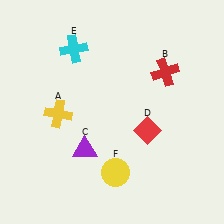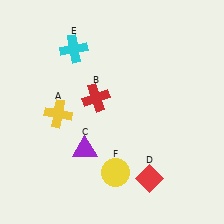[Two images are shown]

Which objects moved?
The objects that moved are: the red cross (B), the red diamond (D).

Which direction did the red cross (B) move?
The red cross (B) moved left.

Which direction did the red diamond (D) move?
The red diamond (D) moved down.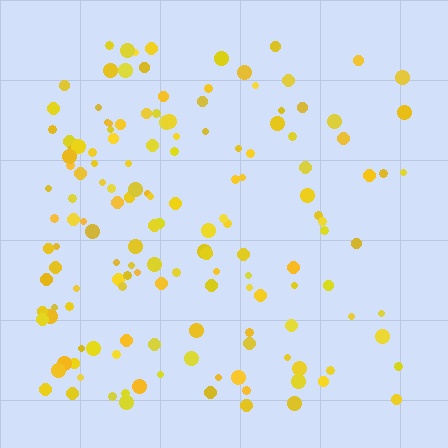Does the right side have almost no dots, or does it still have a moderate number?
Still a moderate number, just noticeably fewer than the left.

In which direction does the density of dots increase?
From right to left, with the left side densest.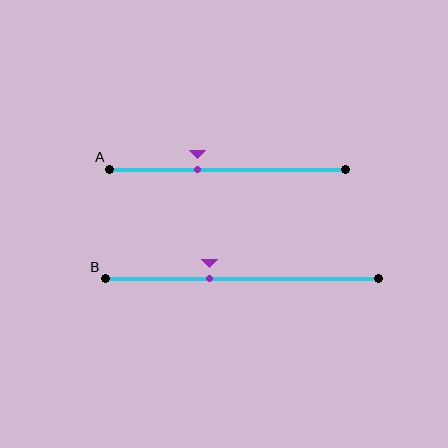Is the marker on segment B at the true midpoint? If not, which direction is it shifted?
No, the marker on segment B is shifted to the left by about 12% of the segment length.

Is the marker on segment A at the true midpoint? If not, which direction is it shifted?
No, the marker on segment A is shifted to the left by about 13% of the segment length.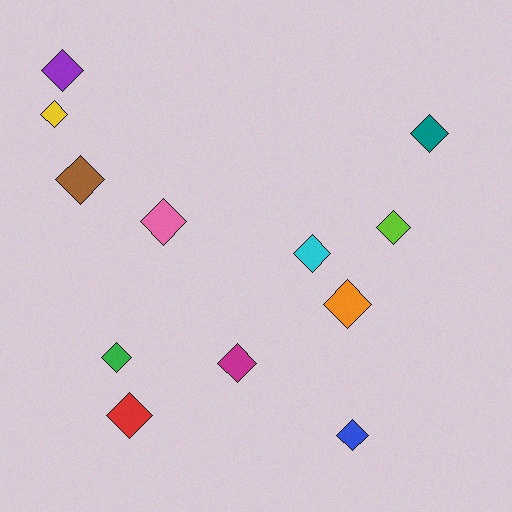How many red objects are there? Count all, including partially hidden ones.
There is 1 red object.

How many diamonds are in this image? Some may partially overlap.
There are 12 diamonds.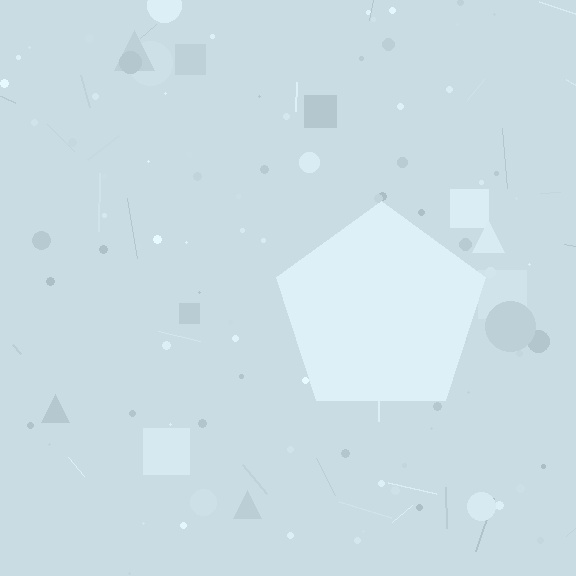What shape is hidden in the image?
A pentagon is hidden in the image.